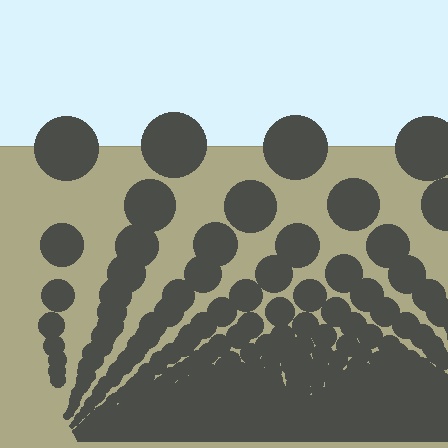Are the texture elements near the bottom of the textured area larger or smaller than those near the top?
Smaller. The gradient is inverted — elements near the bottom are smaller and denser.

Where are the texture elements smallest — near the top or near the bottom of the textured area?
Near the bottom.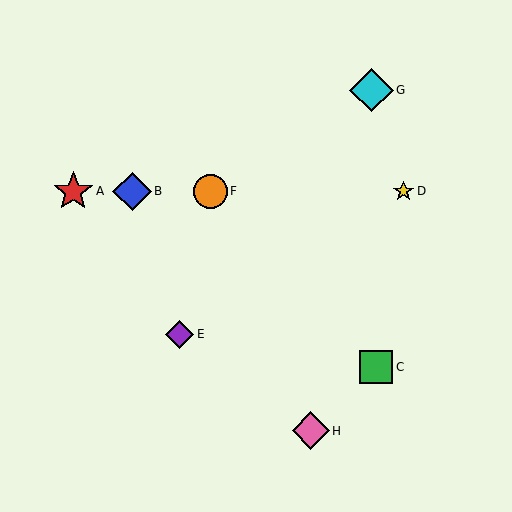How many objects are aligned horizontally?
4 objects (A, B, D, F) are aligned horizontally.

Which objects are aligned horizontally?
Objects A, B, D, F are aligned horizontally.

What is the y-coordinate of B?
Object B is at y≈191.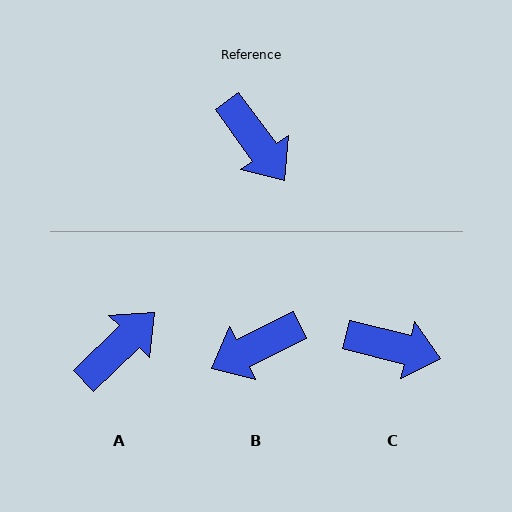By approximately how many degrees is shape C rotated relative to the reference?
Approximately 40 degrees counter-clockwise.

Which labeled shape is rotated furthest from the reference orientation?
B, about 100 degrees away.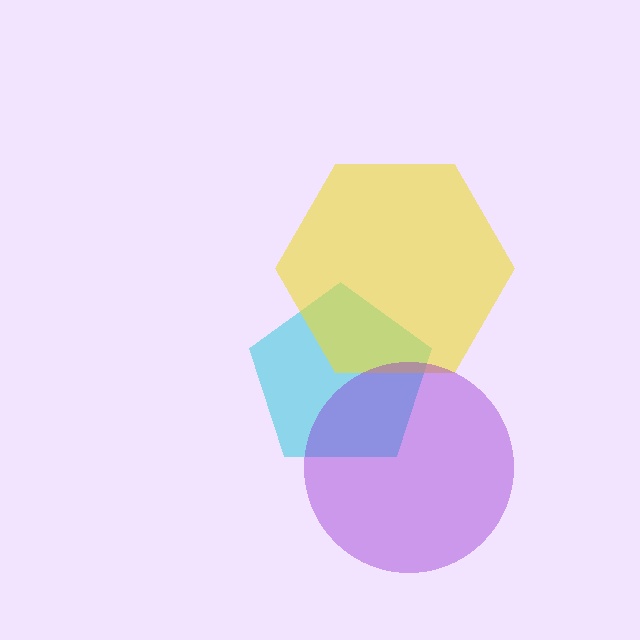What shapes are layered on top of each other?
The layered shapes are: a cyan pentagon, a yellow hexagon, a purple circle.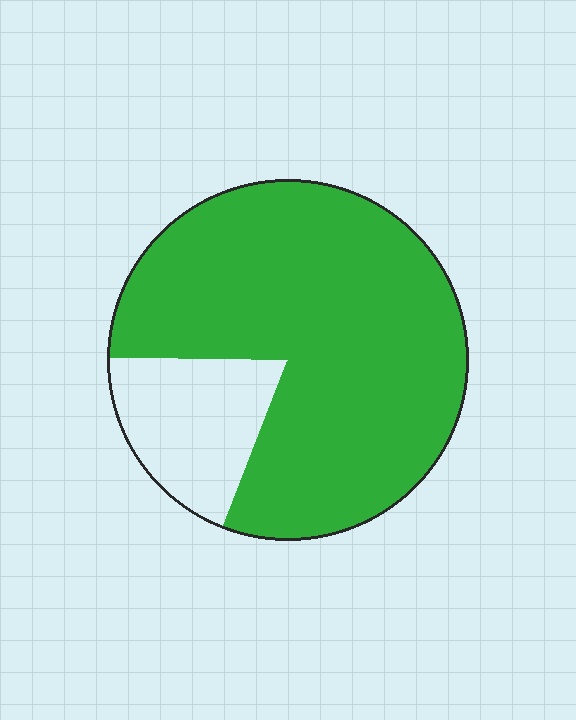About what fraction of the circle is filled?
About four fifths (4/5).